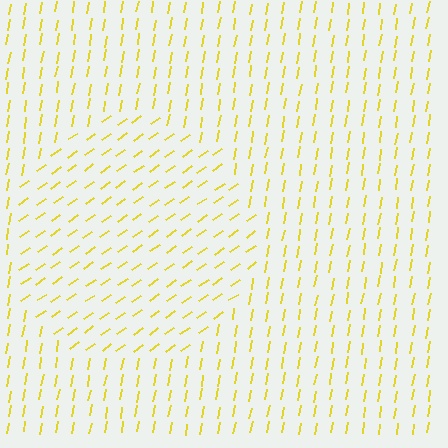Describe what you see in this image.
The image is filled with small yellow line segments. A circle region in the image has lines oriented differently from the surrounding lines, creating a visible texture boundary.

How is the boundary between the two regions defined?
The boundary is defined purely by a change in line orientation (approximately 45 degrees difference). All lines are the same color and thickness.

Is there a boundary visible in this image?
Yes, there is a texture boundary formed by a change in line orientation.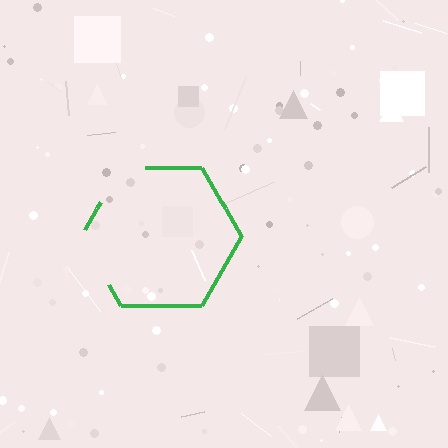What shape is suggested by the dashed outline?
The dashed outline suggests a hexagon.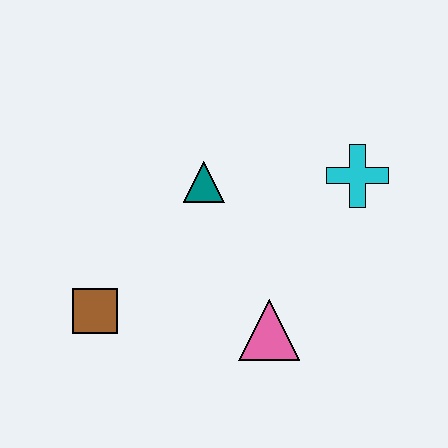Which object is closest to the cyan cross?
The teal triangle is closest to the cyan cross.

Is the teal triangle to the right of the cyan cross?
No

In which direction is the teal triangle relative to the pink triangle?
The teal triangle is above the pink triangle.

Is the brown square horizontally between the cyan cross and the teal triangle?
No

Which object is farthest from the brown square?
The cyan cross is farthest from the brown square.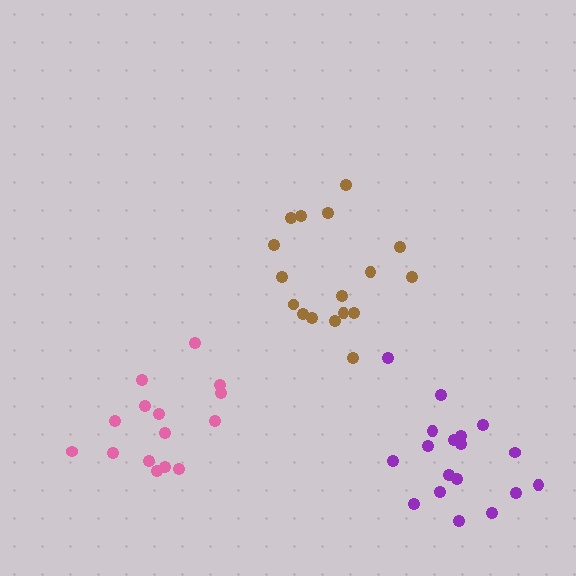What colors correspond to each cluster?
The clusters are colored: brown, pink, purple.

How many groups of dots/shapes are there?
There are 3 groups.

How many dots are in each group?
Group 1: 17 dots, Group 2: 15 dots, Group 3: 19 dots (51 total).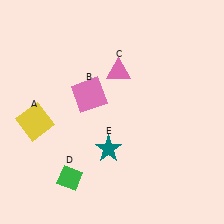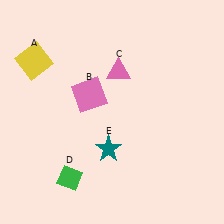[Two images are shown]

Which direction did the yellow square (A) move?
The yellow square (A) moved up.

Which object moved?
The yellow square (A) moved up.